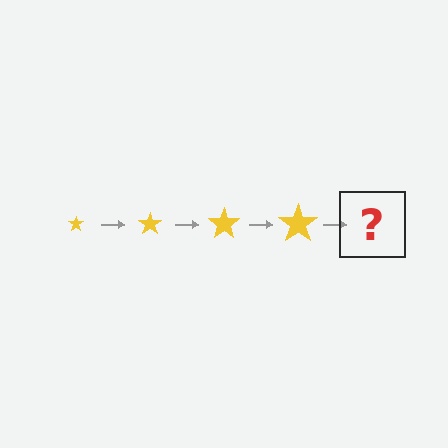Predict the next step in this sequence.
The next step is a yellow star, larger than the previous one.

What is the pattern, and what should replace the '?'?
The pattern is that the star gets progressively larger each step. The '?' should be a yellow star, larger than the previous one.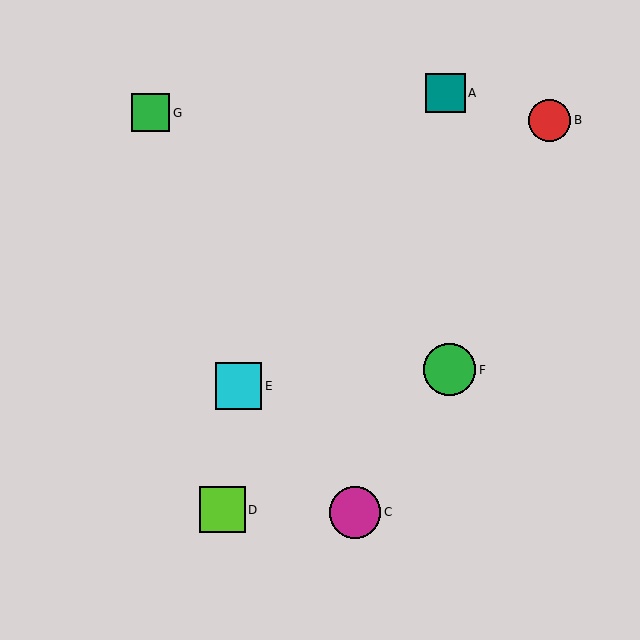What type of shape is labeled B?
Shape B is a red circle.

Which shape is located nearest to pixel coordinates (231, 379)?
The cyan square (labeled E) at (238, 386) is nearest to that location.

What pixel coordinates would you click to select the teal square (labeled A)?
Click at (446, 93) to select the teal square A.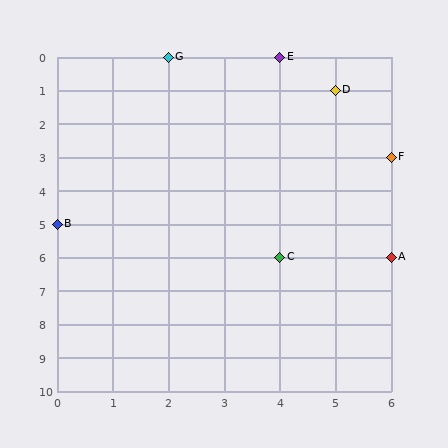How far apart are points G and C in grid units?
Points G and C are 2 columns and 6 rows apart (about 6.3 grid units diagonally).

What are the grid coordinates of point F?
Point F is at grid coordinates (6, 3).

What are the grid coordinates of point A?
Point A is at grid coordinates (6, 6).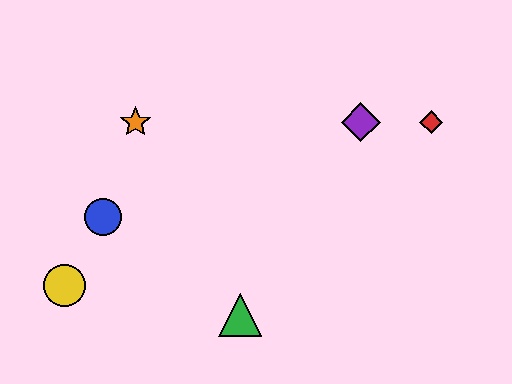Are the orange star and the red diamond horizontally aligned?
Yes, both are at y≈122.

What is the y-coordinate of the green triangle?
The green triangle is at y≈315.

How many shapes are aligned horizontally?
3 shapes (the red diamond, the purple diamond, the orange star) are aligned horizontally.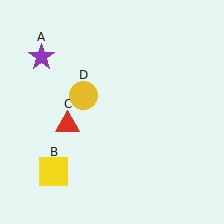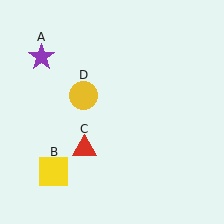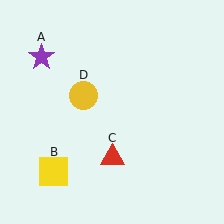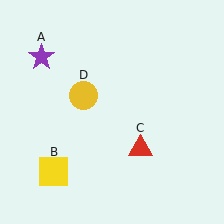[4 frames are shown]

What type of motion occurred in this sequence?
The red triangle (object C) rotated counterclockwise around the center of the scene.